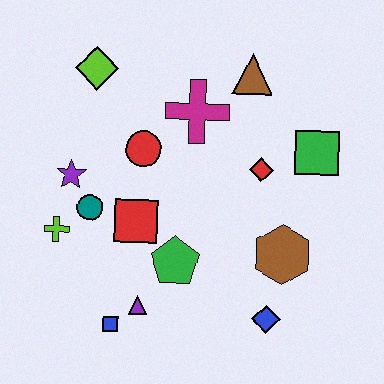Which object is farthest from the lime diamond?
The blue diamond is farthest from the lime diamond.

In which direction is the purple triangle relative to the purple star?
The purple triangle is below the purple star.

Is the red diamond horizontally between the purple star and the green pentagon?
No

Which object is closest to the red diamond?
The green square is closest to the red diamond.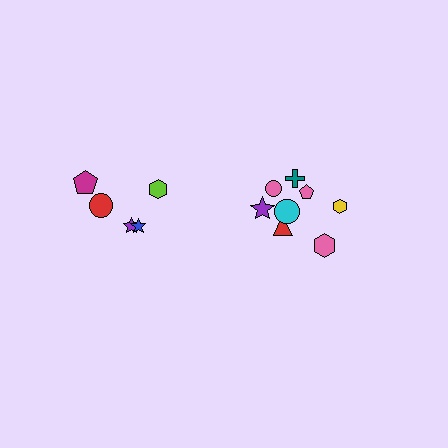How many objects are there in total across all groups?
There are 13 objects.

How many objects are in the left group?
There are 5 objects.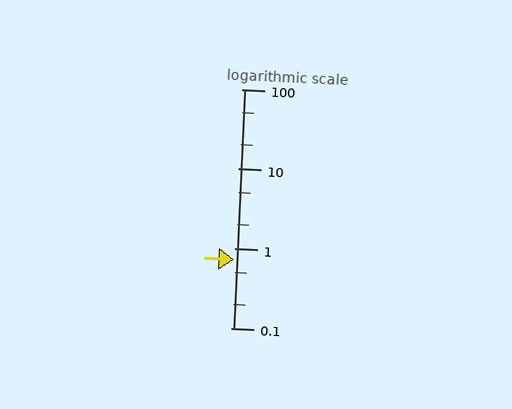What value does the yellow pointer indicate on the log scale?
The pointer indicates approximately 0.72.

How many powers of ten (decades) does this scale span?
The scale spans 3 decades, from 0.1 to 100.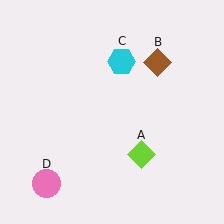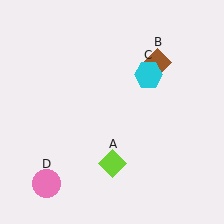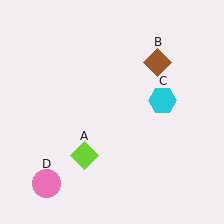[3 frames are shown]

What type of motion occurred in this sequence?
The lime diamond (object A), cyan hexagon (object C) rotated clockwise around the center of the scene.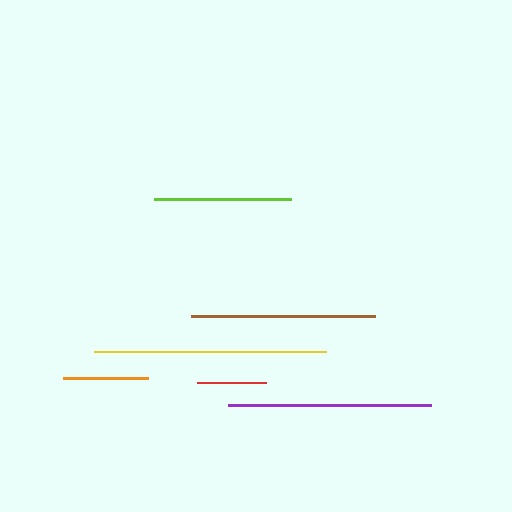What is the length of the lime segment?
The lime segment is approximately 137 pixels long.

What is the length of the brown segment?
The brown segment is approximately 183 pixels long.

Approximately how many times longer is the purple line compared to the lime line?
The purple line is approximately 1.5 times the length of the lime line.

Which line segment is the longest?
The yellow line is the longest at approximately 231 pixels.